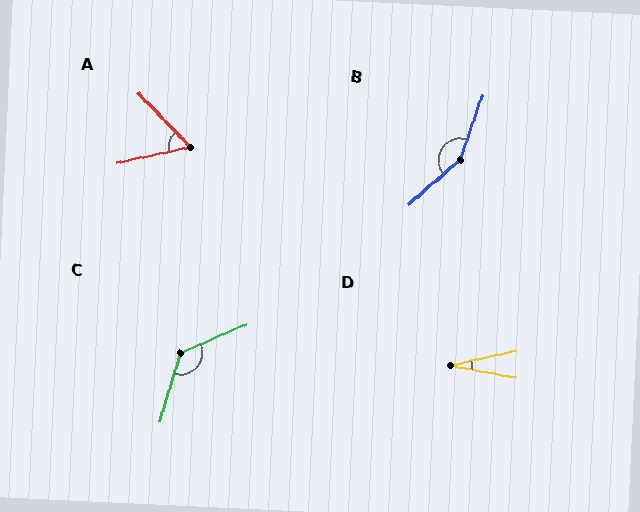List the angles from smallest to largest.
D (23°), A (58°), C (130°), B (151°).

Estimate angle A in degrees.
Approximately 58 degrees.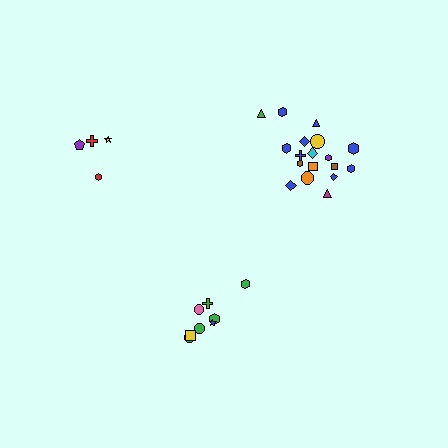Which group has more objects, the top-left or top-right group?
The top-right group.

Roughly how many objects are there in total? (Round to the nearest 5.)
Roughly 30 objects in total.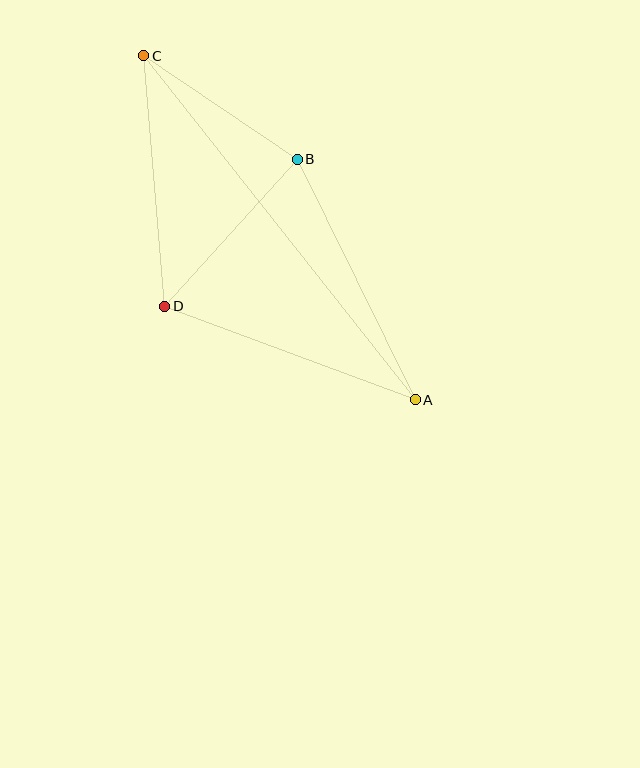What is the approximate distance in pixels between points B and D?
The distance between B and D is approximately 198 pixels.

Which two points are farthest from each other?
Points A and C are farthest from each other.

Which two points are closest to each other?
Points B and C are closest to each other.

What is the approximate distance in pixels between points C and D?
The distance between C and D is approximately 251 pixels.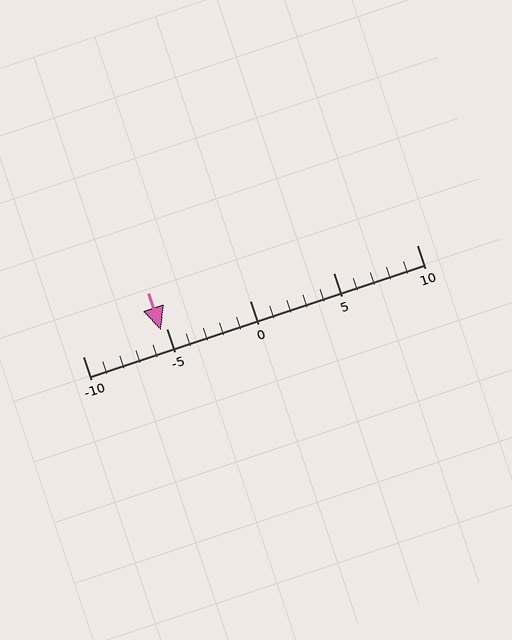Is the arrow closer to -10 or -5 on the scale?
The arrow is closer to -5.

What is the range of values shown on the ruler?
The ruler shows values from -10 to 10.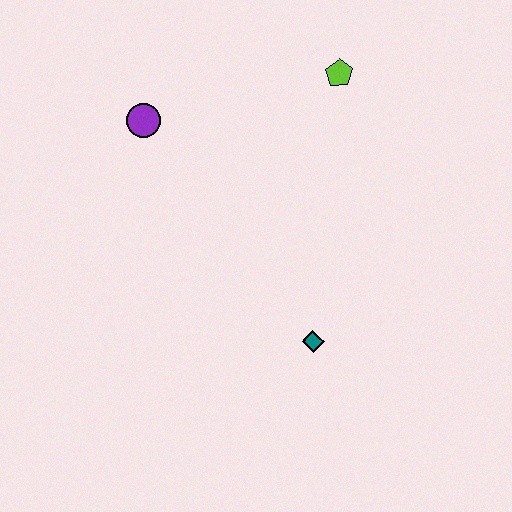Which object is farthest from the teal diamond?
The purple circle is farthest from the teal diamond.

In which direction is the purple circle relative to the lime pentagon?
The purple circle is to the left of the lime pentagon.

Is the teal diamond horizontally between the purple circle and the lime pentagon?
Yes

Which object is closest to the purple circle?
The lime pentagon is closest to the purple circle.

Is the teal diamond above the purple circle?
No